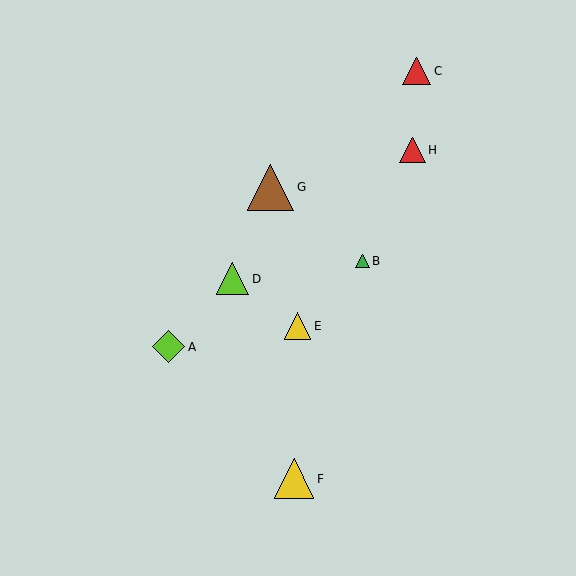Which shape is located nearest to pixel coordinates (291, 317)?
The yellow triangle (labeled E) at (298, 326) is nearest to that location.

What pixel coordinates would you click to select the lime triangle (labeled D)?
Click at (233, 279) to select the lime triangle D.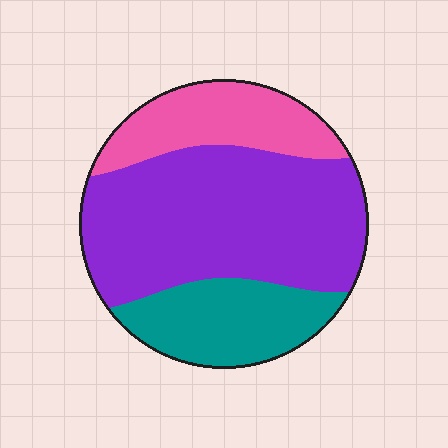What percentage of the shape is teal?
Teal takes up between a sixth and a third of the shape.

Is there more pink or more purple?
Purple.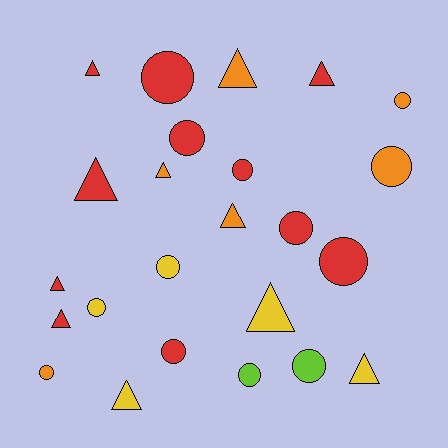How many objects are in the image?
There are 24 objects.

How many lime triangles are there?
There are no lime triangles.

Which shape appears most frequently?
Circle, with 13 objects.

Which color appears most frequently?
Red, with 11 objects.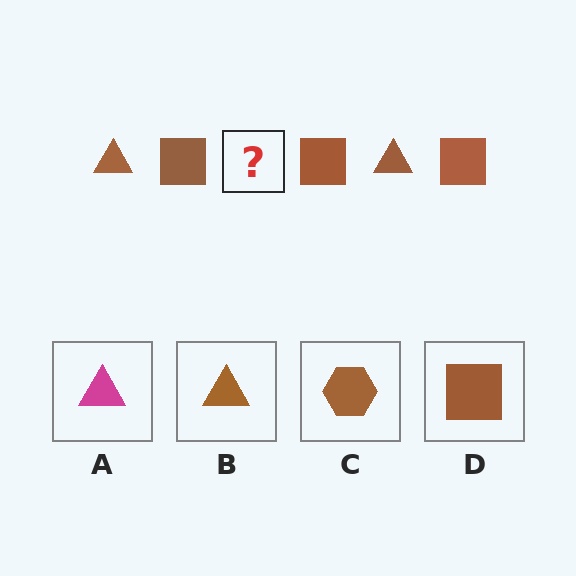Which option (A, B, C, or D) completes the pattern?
B.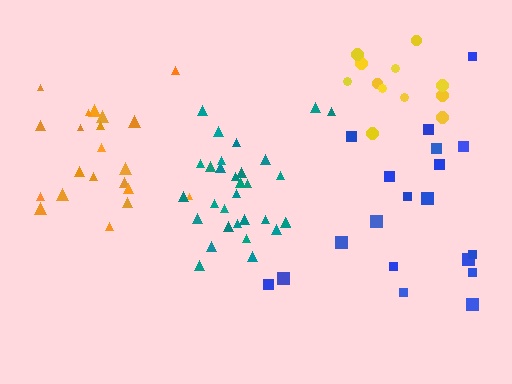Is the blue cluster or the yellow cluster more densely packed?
Yellow.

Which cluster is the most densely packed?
Teal.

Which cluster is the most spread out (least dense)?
Blue.